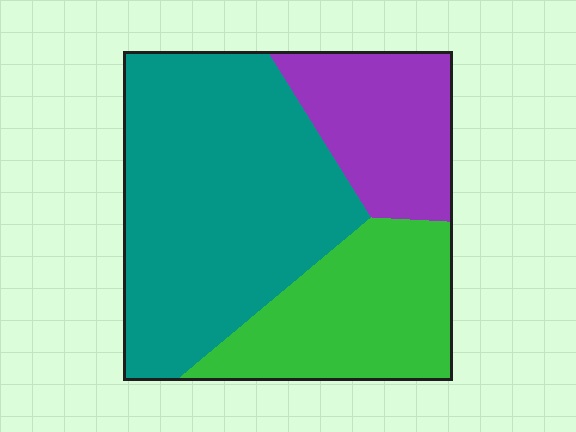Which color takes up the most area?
Teal, at roughly 55%.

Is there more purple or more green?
Green.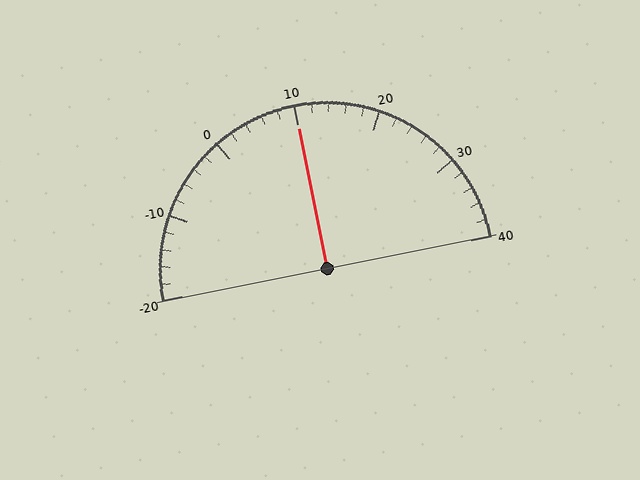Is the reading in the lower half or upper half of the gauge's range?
The reading is in the upper half of the range (-20 to 40).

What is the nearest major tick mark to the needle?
The nearest major tick mark is 10.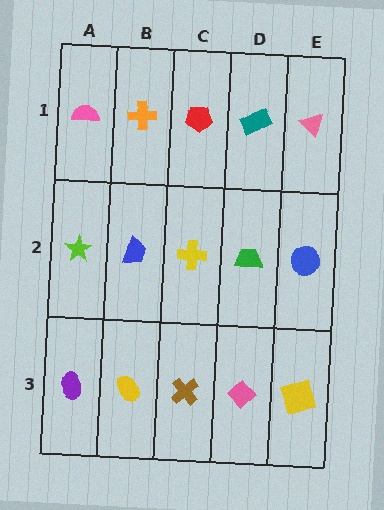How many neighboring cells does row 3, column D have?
3.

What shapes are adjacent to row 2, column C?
A red pentagon (row 1, column C), a brown cross (row 3, column C), a blue trapezoid (row 2, column B), a green trapezoid (row 2, column D).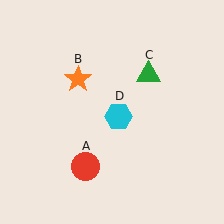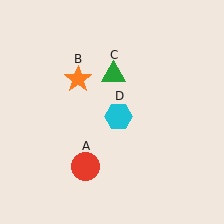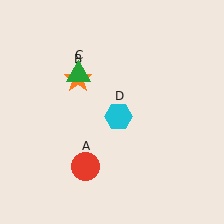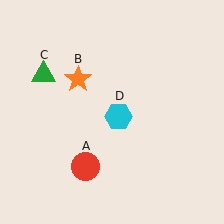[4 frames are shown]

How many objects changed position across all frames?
1 object changed position: green triangle (object C).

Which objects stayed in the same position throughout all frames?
Red circle (object A) and orange star (object B) and cyan hexagon (object D) remained stationary.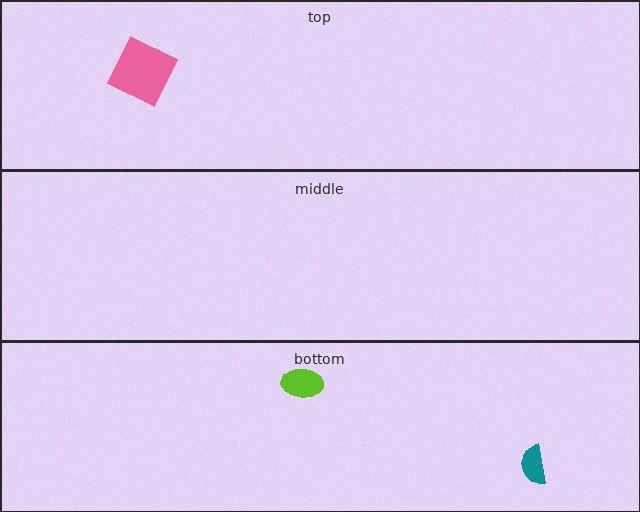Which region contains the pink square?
The top region.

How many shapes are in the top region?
1.